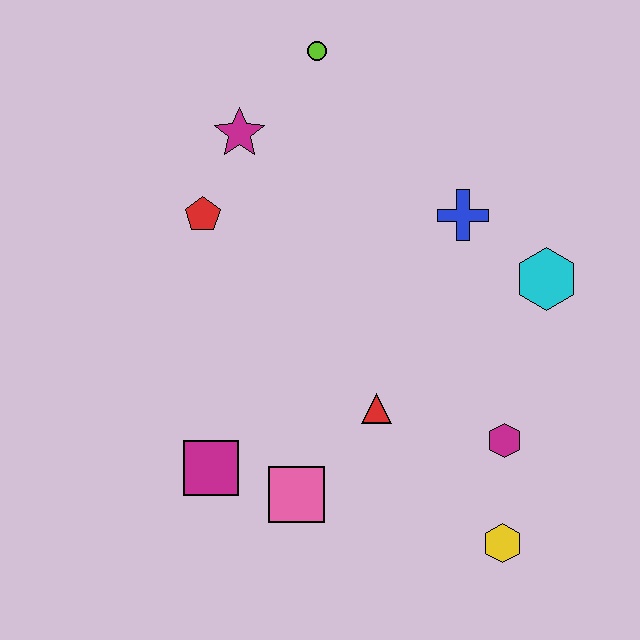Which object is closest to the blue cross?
The cyan hexagon is closest to the blue cross.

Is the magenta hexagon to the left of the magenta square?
No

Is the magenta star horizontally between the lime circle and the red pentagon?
Yes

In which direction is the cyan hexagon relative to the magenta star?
The cyan hexagon is to the right of the magenta star.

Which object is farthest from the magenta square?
The lime circle is farthest from the magenta square.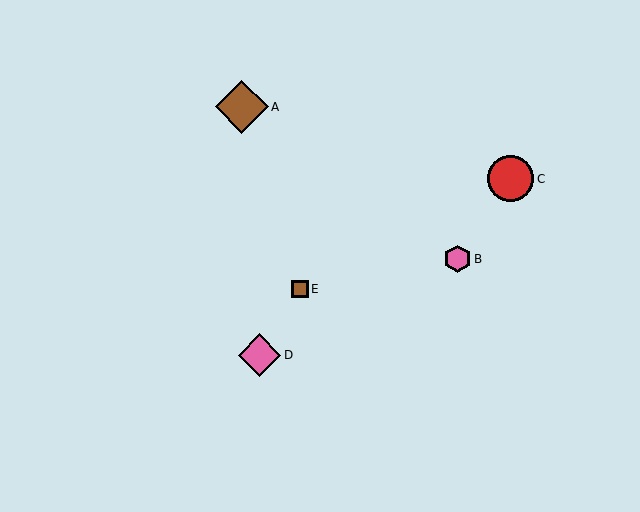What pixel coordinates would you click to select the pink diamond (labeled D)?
Click at (260, 355) to select the pink diamond D.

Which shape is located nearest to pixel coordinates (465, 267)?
The pink hexagon (labeled B) at (458, 259) is nearest to that location.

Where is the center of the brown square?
The center of the brown square is at (300, 289).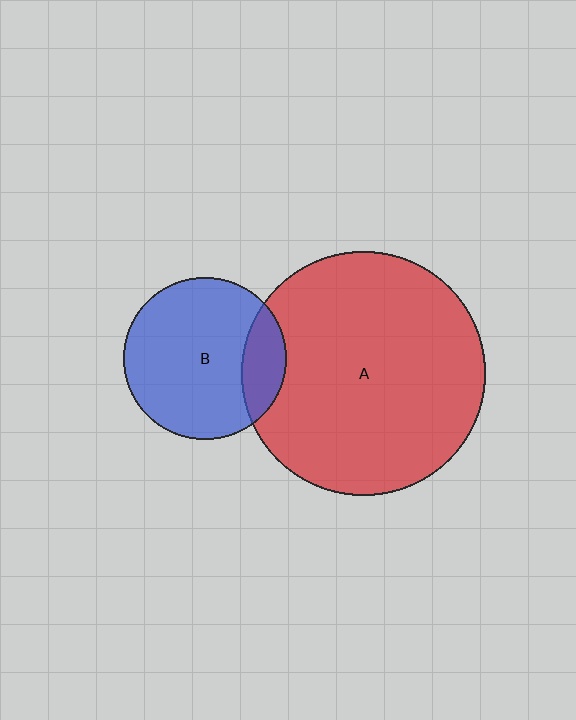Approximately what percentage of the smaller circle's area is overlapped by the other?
Approximately 20%.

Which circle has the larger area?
Circle A (red).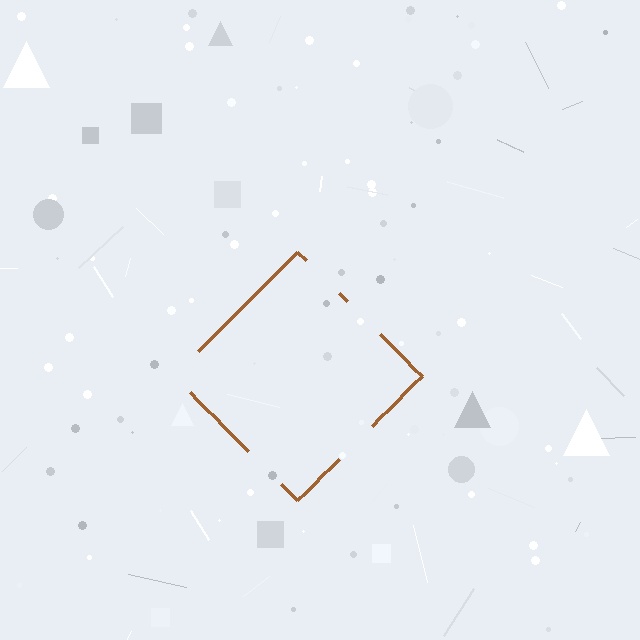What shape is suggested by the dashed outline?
The dashed outline suggests a diamond.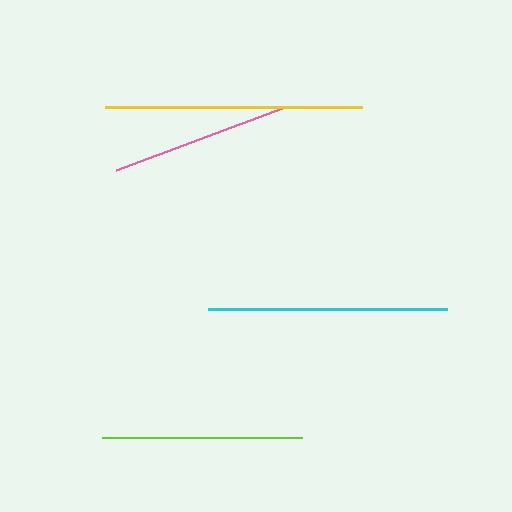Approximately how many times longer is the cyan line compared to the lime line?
The cyan line is approximately 1.2 times the length of the lime line.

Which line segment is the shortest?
The pink line is the shortest at approximately 177 pixels.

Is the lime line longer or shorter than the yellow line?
The yellow line is longer than the lime line.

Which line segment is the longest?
The yellow line is the longest at approximately 257 pixels.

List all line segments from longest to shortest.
From longest to shortest: yellow, cyan, lime, pink.